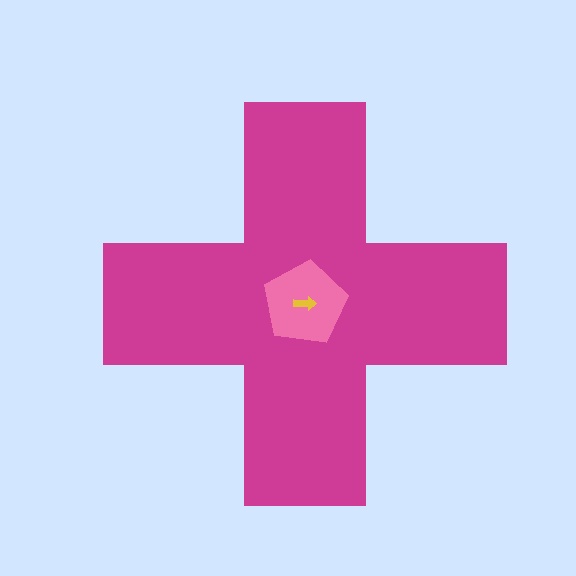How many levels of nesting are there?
3.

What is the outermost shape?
The magenta cross.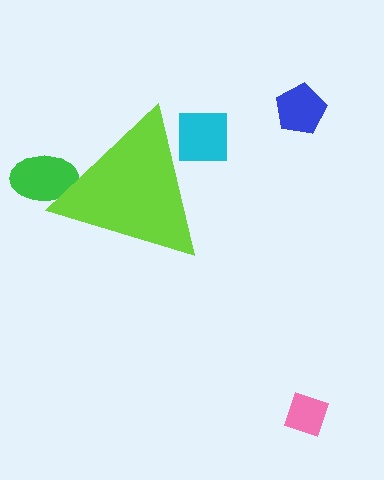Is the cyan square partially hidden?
Yes, the cyan square is partially hidden behind the lime triangle.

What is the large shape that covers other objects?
A lime triangle.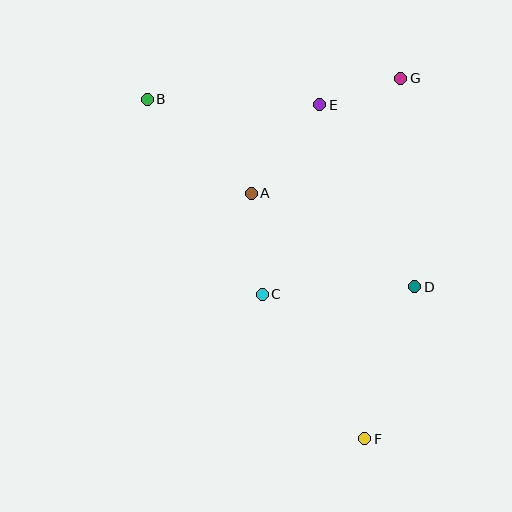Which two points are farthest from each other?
Points B and F are farthest from each other.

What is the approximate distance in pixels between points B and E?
The distance between B and E is approximately 173 pixels.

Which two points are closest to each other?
Points E and G are closest to each other.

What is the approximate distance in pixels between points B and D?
The distance between B and D is approximately 326 pixels.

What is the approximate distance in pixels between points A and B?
The distance between A and B is approximately 140 pixels.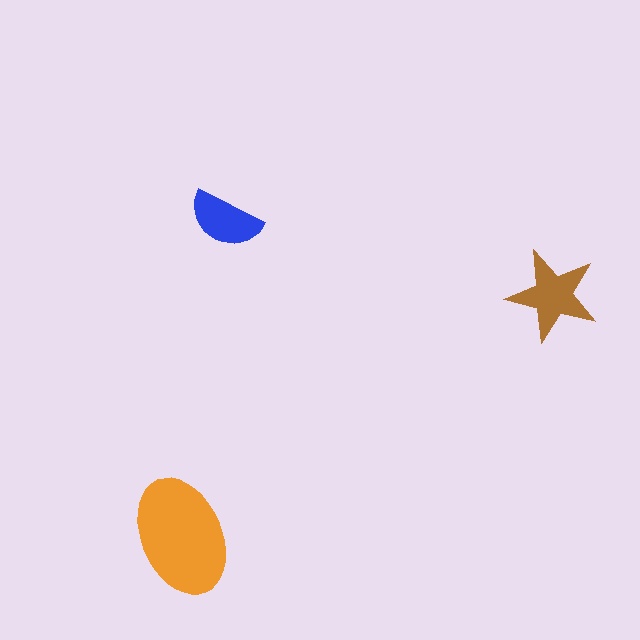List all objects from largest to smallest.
The orange ellipse, the brown star, the blue semicircle.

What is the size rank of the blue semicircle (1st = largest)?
3rd.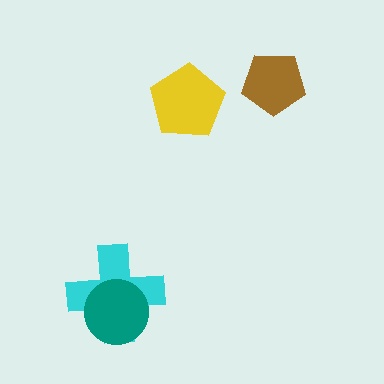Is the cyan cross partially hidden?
Yes, it is partially covered by another shape.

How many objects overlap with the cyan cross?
1 object overlaps with the cyan cross.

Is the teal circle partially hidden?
No, no other shape covers it.